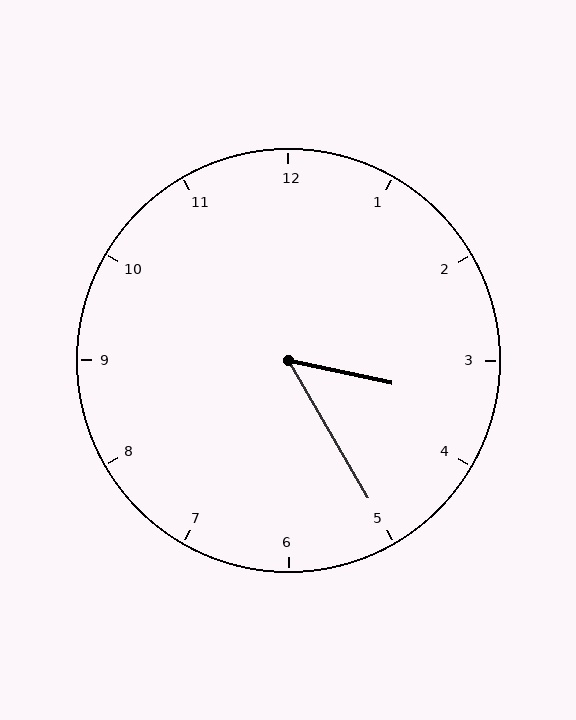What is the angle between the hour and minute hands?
Approximately 48 degrees.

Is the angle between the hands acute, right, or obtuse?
It is acute.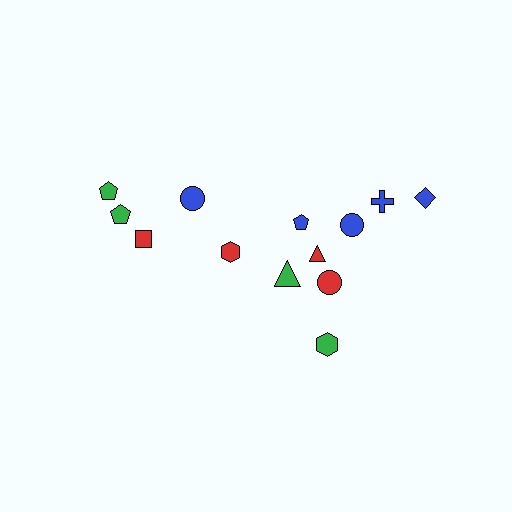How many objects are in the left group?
There are 5 objects.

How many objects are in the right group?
There are 8 objects.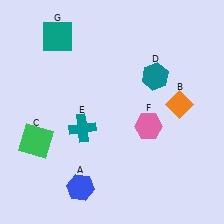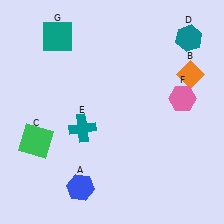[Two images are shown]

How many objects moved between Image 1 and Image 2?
3 objects moved between the two images.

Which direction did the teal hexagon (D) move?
The teal hexagon (D) moved up.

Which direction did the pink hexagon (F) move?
The pink hexagon (F) moved right.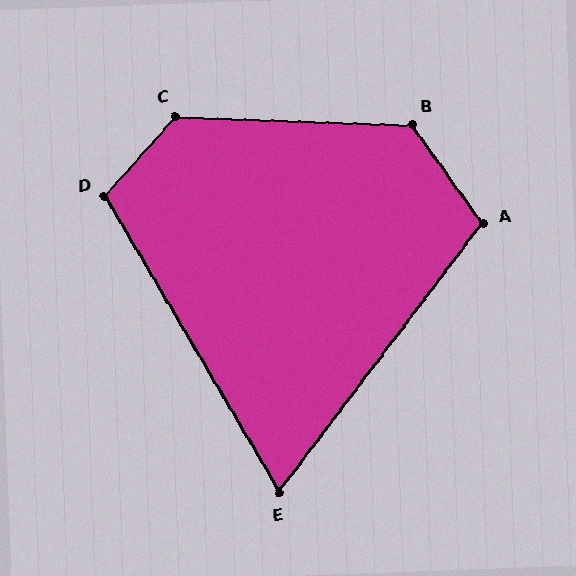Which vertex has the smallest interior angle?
E, at approximately 68 degrees.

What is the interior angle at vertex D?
Approximately 108 degrees (obtuse).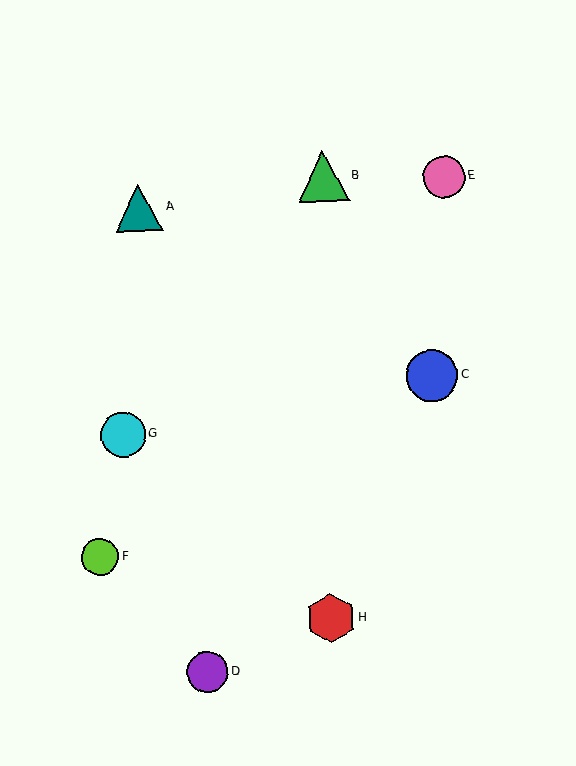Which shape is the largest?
The green triangle (labeled B) is the largest.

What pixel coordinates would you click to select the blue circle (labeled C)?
Click at (432, 376) to select the blue circle C.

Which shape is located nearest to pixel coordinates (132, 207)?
The teal triangle (labeled A) at (138, 208) is nearest to that location.